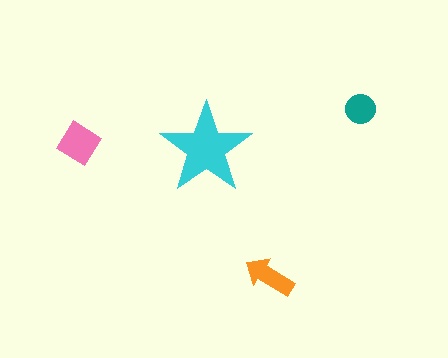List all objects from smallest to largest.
The teal circle, the orange arrow, the pink diamond, the cyan star.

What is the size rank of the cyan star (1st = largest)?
1st.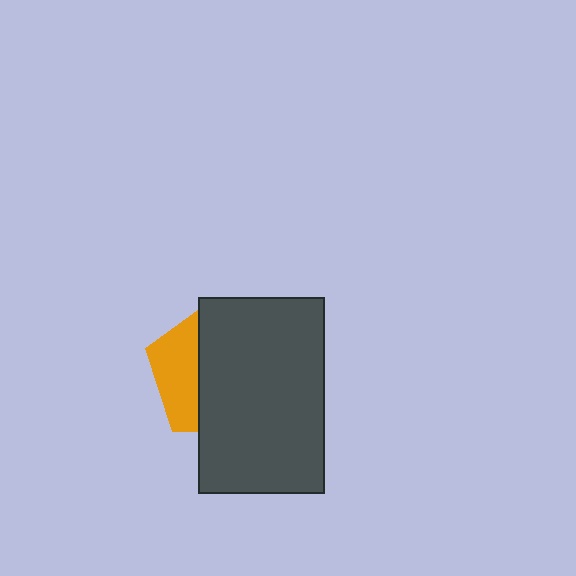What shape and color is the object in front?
The object in front is a dark gray rectangle.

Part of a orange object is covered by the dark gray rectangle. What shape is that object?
It is a pentagon.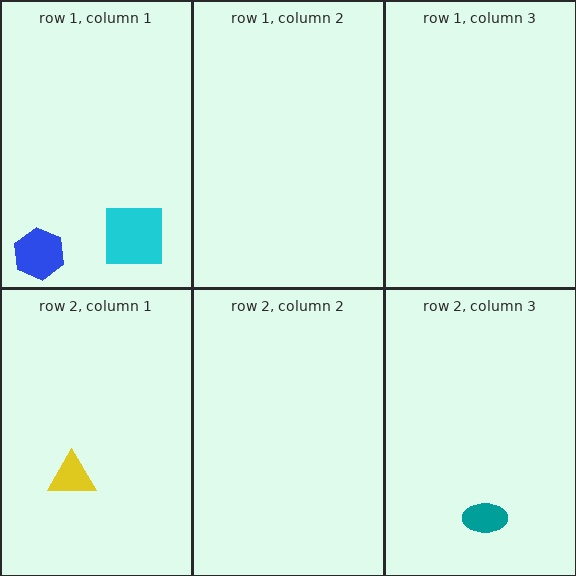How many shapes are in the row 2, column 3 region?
1.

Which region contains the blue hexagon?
The row 1, column 1 region.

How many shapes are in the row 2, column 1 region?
1.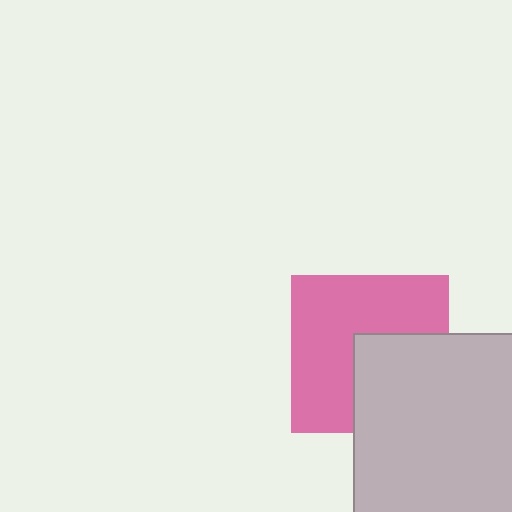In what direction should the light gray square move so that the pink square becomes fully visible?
The light gray square should move toward the lower-right. That is the shortest direction to clear the overlap and leave the pink square fully visible.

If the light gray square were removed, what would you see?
You would see the complete pink square.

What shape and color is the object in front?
The object in front is a light gray square.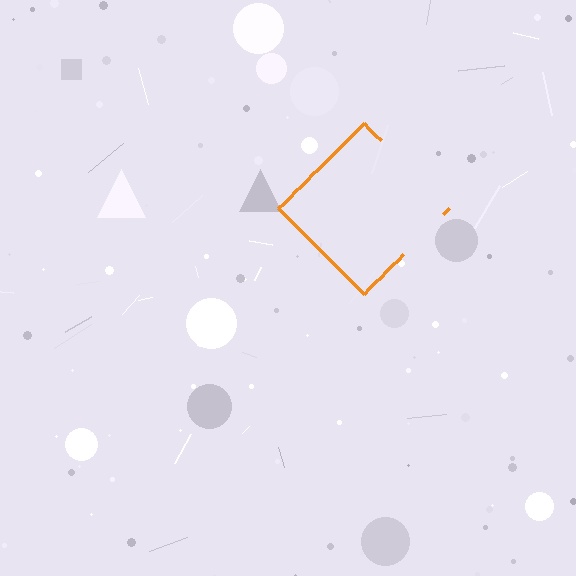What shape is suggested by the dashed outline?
The dashed outline suggests a diamond.